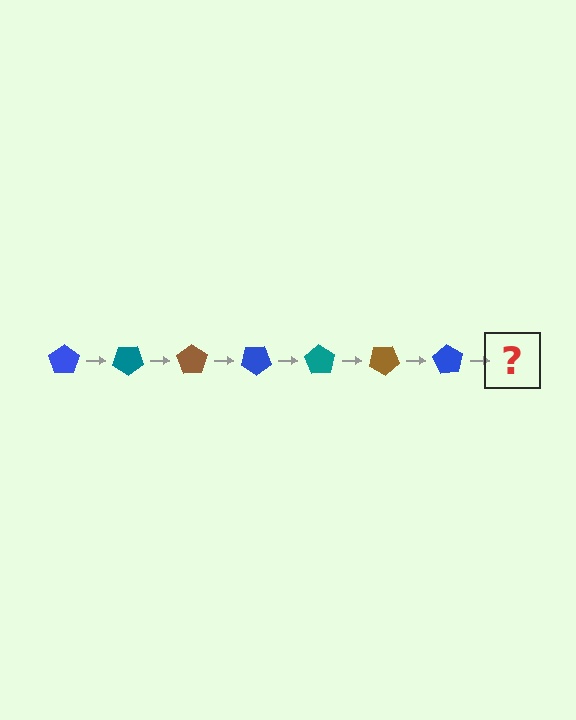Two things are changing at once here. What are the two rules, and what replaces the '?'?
The two rules are that it rotates 35 degrees each step and the color cycles through blue, teal, and brown. The '?' should be a teal pentagon, rotated 245 degrees from the start.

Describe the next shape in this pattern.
It should be a teal pentagon, rotated 245 degrees from the start.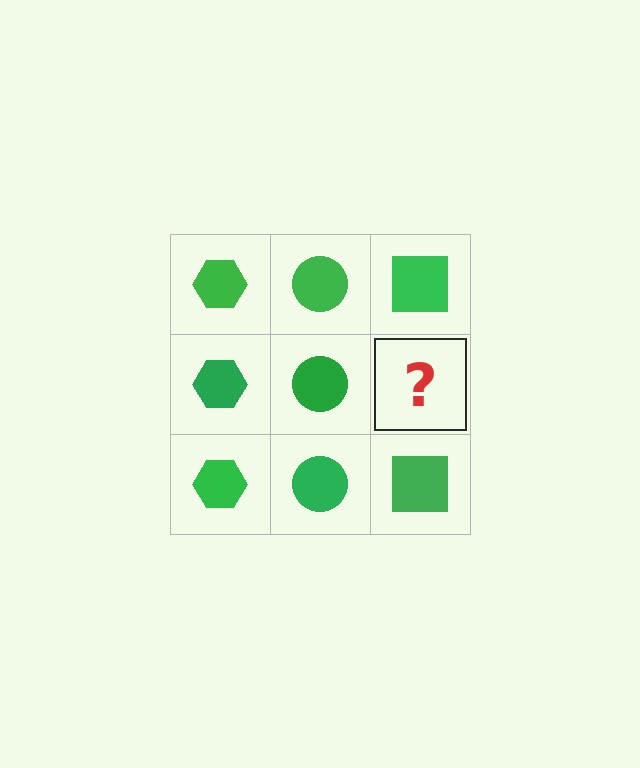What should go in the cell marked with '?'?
The missing cell should contain a green square.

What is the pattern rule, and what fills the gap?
The rule is that each column has a consistent shape. The gap should be filled with a green square.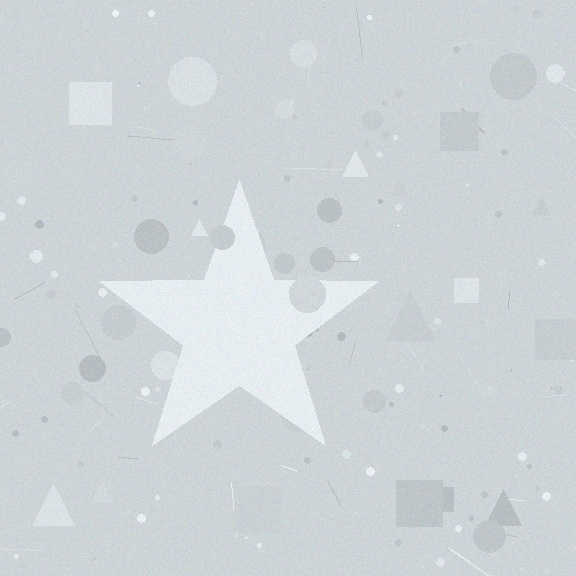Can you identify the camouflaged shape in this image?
The camouflaged shape is a star.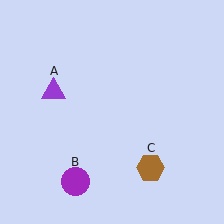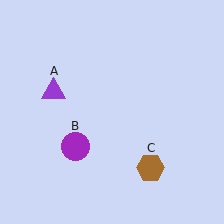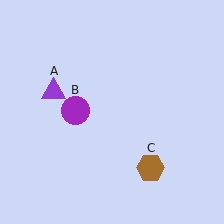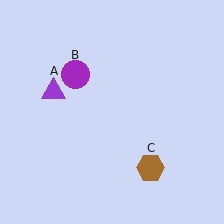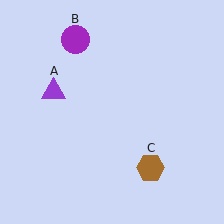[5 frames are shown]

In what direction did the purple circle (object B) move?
The purple circle (object B) moved up.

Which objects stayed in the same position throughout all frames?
Purple triangle (object A) and brown hexagon (object C) remained stationary.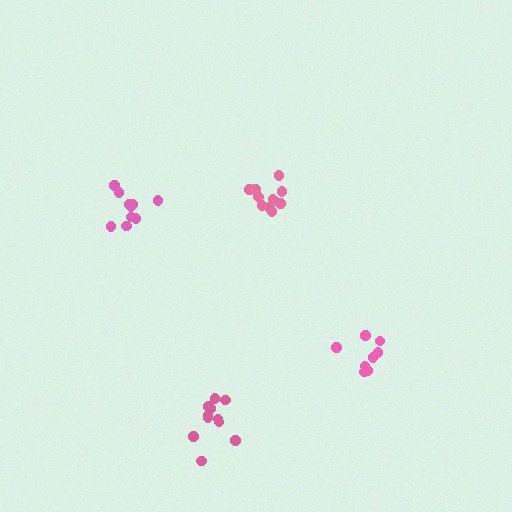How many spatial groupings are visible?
There are 4 spatial groupings.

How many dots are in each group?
Group 1: 10 dots, Group 2: 8 dots, Group 3: 10 dots, Group 4: 11 dots (39 total).